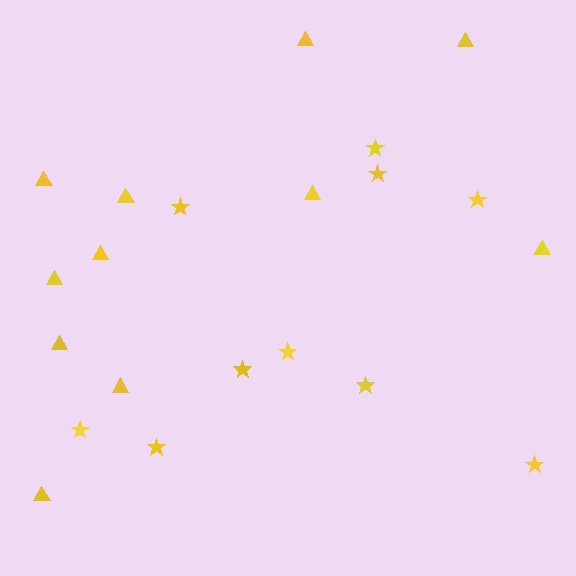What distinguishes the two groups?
There are 2 groups: one group of triangles (11) and one group of stars (10).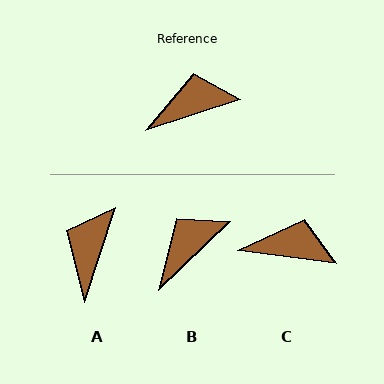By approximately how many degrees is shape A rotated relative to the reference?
Approximately 54 degrees counter-clockwise.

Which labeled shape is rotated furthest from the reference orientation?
A, about 54 degrees away.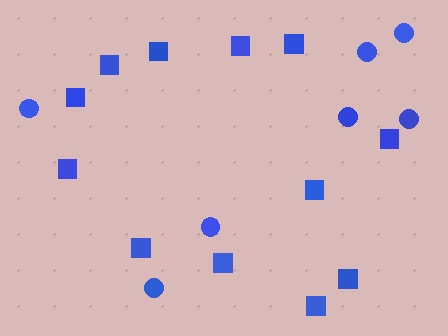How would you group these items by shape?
There are 2 groups: one group of circles (7) and one group of squares (12).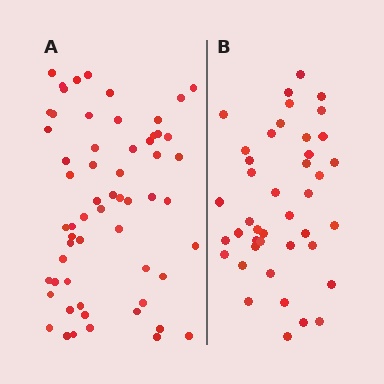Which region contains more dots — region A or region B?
Region A (the left region) has more dots.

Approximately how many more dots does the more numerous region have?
Region A has approximately 20 more dots than region B.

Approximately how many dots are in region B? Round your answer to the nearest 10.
About 40 dots. (The exact count is 42, which rounds to 40.)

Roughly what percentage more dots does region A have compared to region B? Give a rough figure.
About 45% more.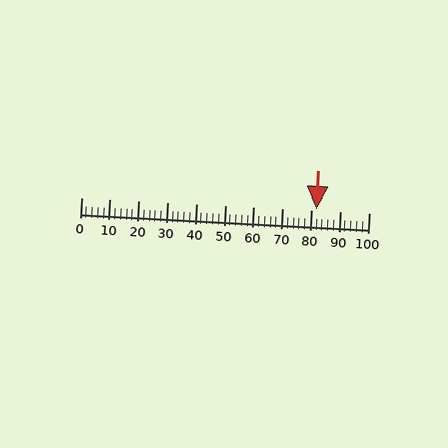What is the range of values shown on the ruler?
The ruler shows values from 0 to 100.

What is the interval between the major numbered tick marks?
The major tick marks are spaced 10 units apart.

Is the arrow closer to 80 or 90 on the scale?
The arrow is closer to 80.